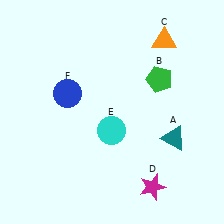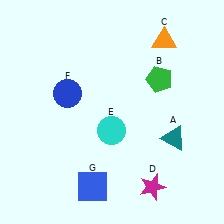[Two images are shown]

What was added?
A blue square (G) was added in Image 2.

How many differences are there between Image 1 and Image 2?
There is 1 difference between the two images.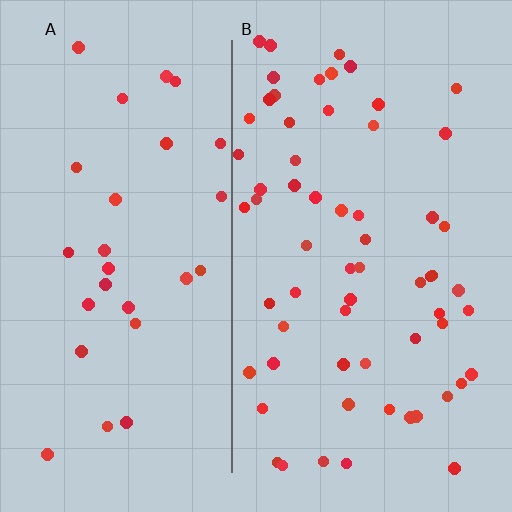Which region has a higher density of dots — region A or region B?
B (the right).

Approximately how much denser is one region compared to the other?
Approximately 2.2× — region B over region A.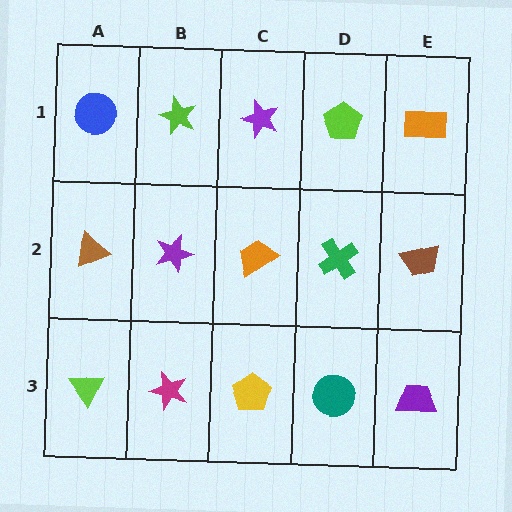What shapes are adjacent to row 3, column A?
A brown triangle (row 2, column A), a magenta star (row 3, column B).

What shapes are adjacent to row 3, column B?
A purple star (row 2, column B), a lime triangle (row 3, column A), a yellow pentagon (row 3, column C).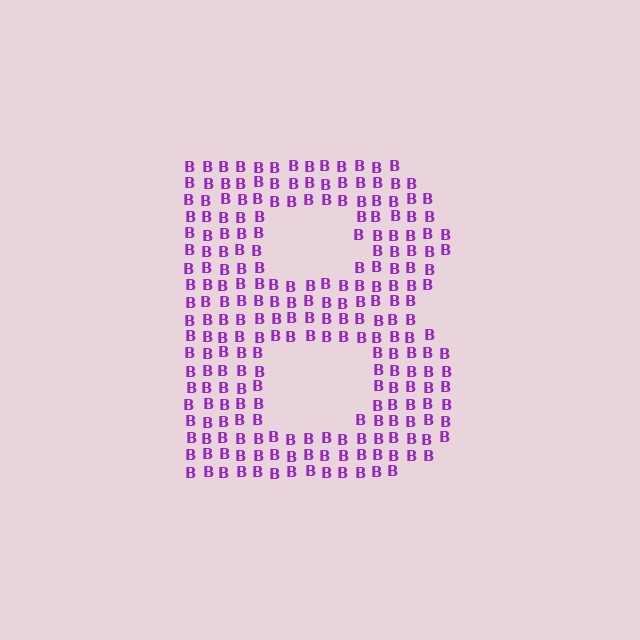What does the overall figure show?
The overall figure shows the letter B.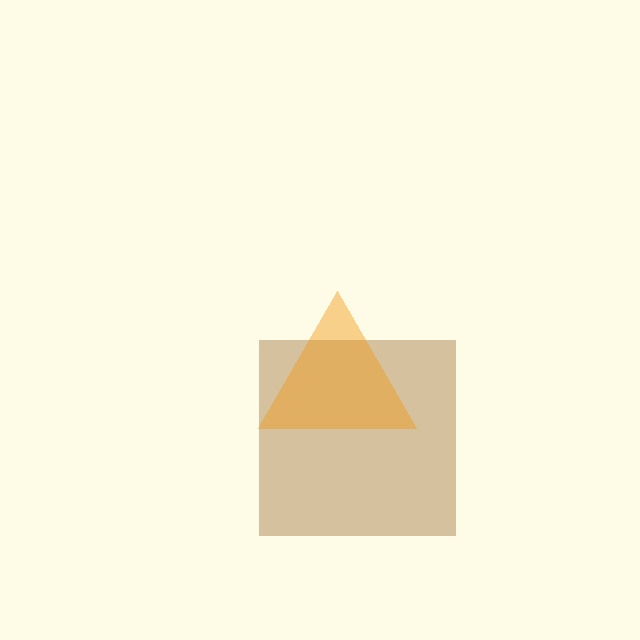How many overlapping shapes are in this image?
There are 2 overlapping shapes in the image.